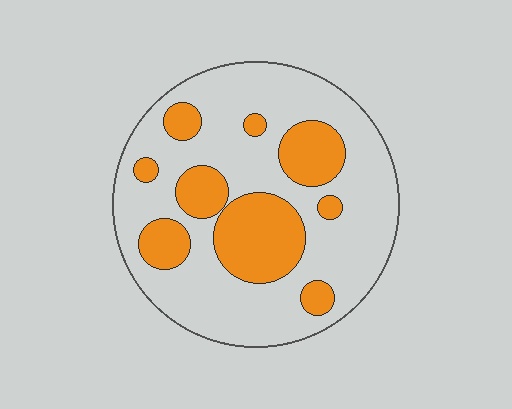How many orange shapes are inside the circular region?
9.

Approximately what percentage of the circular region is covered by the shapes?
Approximately 30%.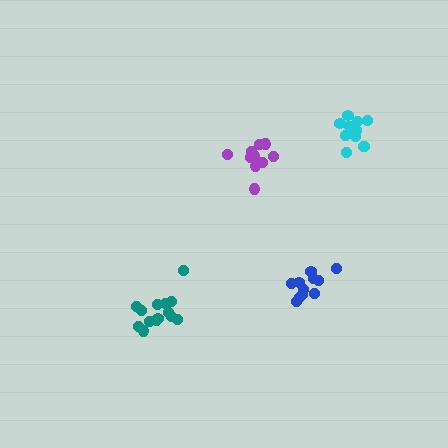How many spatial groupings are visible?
There are 4 spatial groupings.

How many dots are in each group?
Group 1: 11 dots, Group 2: 11 dots, Group 3: 14 dots, Group 4: 12 dots (48 total).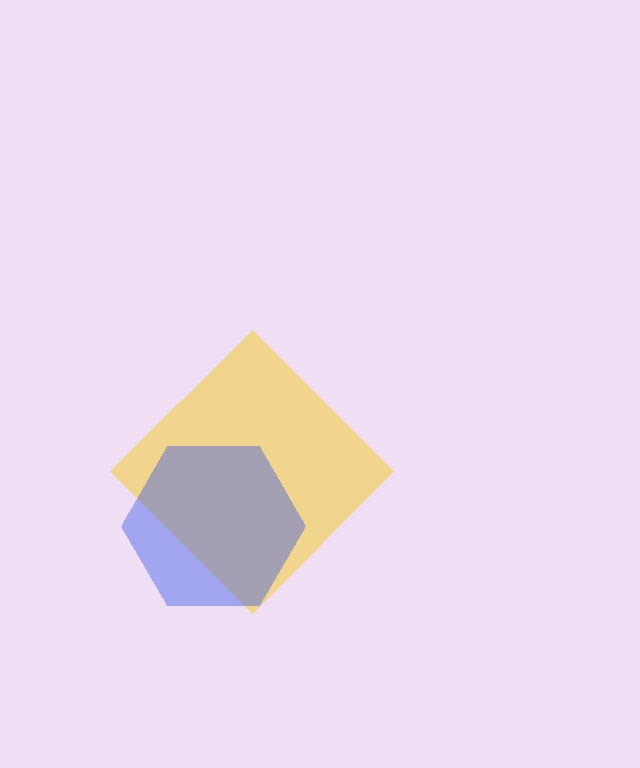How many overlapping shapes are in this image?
There are 2 overlapping shapes in the image.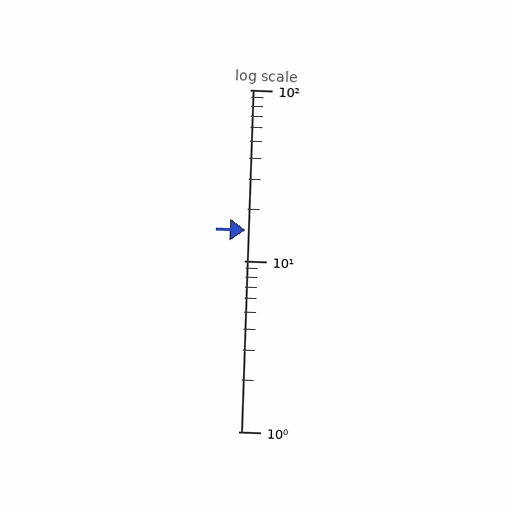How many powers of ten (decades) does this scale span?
The scale spans 2 decades, from 1 to 100.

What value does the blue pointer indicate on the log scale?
The pointer indicates approximately 15.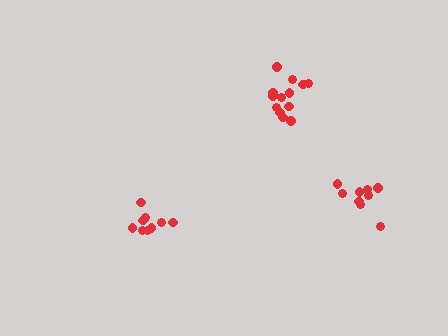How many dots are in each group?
Group 1: 9 dots, Group 2: 13 dots, Group 3: 9 dots (31 total).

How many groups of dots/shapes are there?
There are 3 groups.